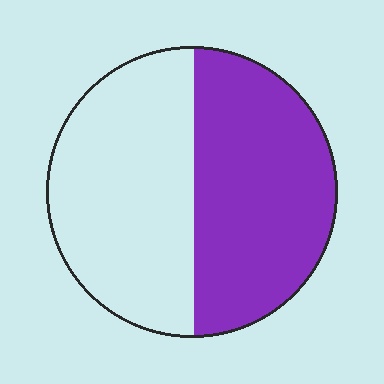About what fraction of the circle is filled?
About one half (1/2).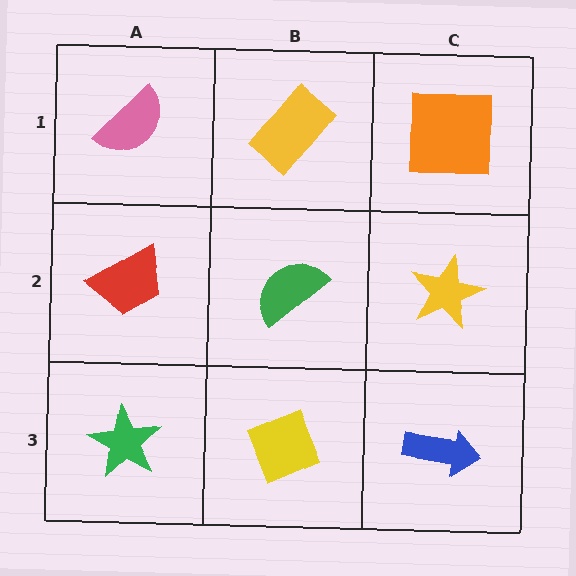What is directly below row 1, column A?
A red trapezoid.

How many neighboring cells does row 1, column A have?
2.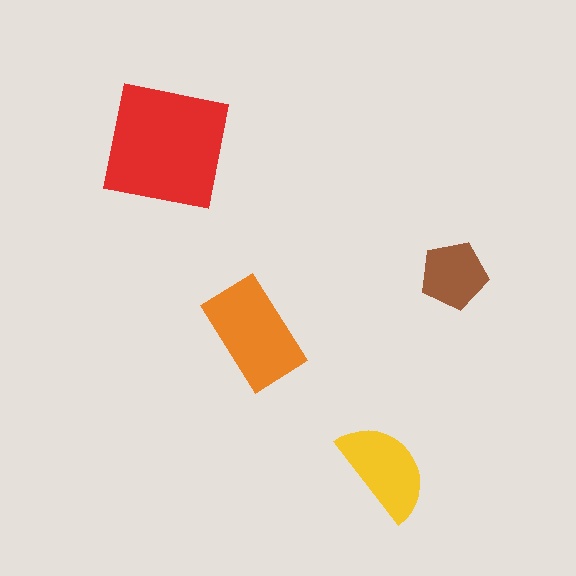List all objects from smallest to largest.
The brown pentagon, the yellow semicircle, the orange rectangle, the red square.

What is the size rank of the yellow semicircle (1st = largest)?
3rd.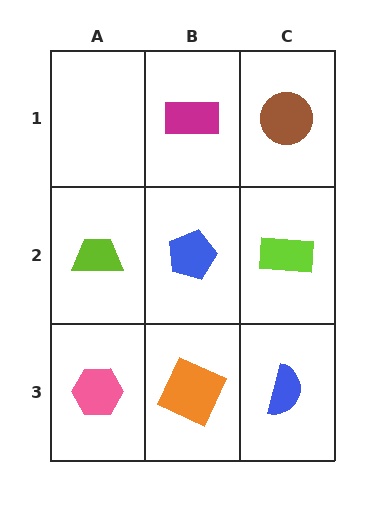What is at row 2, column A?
A lime trapezoid.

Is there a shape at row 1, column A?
No, that cell is empty.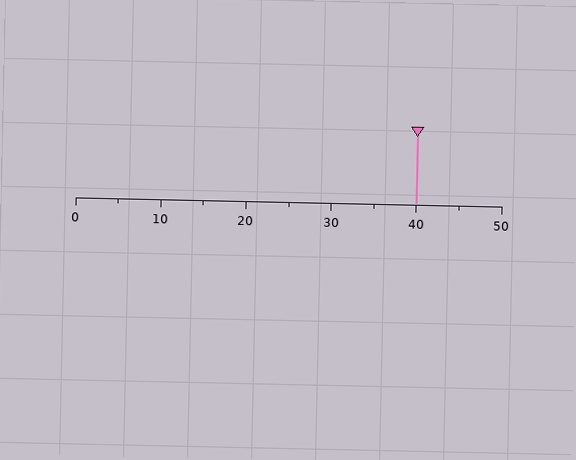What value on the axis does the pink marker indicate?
The marker indicates approximately 40.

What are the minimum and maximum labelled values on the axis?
The axis runs from 0 to 50.